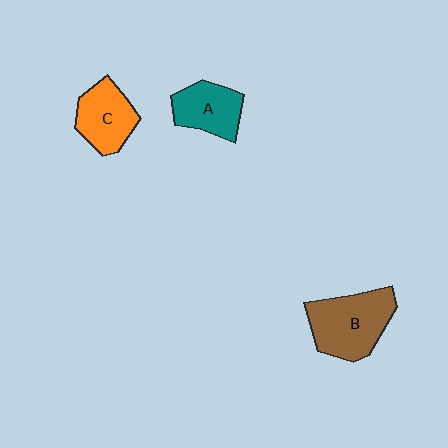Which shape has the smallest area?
Shape A (teal).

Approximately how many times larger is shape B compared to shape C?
Approximately 1.4 times.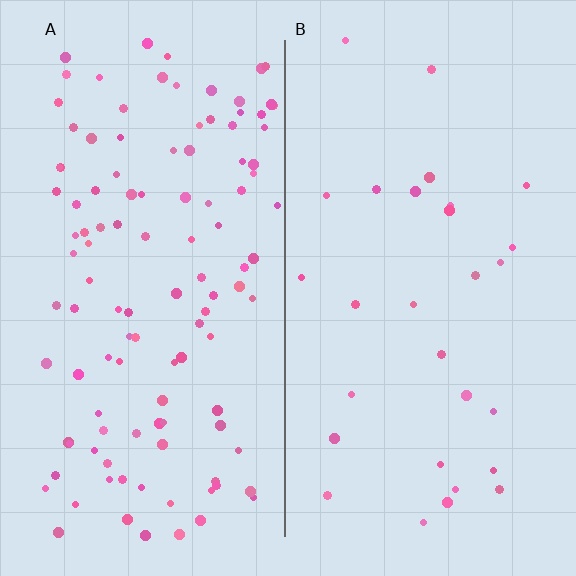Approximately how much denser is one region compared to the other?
Approximately 4.0× — region A over region B.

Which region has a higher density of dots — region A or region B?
A (the left).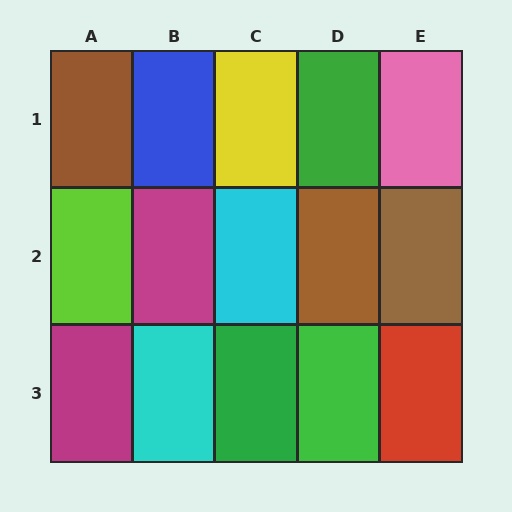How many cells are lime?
1 cell is lime.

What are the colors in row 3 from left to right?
Magenta, cyan, green, green, red.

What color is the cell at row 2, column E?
Brown.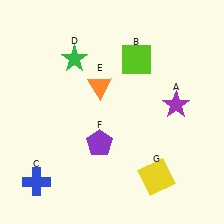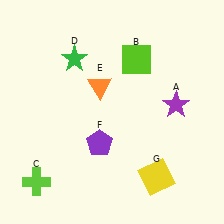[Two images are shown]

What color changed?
The cross (C) changed from blue in Image 1 to lime in Image 2.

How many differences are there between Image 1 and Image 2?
There is 1 difference between the two images.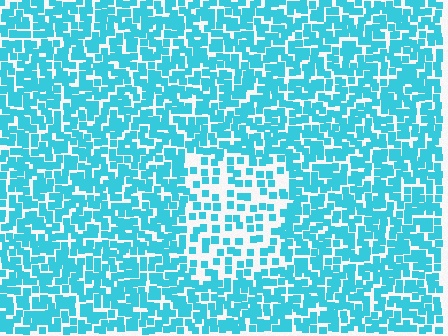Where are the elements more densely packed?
The elements are more densely packed outside the rectangle boundary.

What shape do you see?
I see a rectangle.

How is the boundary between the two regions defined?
The boundary is defined by a change in element density (approximately 2.1x ratio). All elements are the same color, size, and shape.